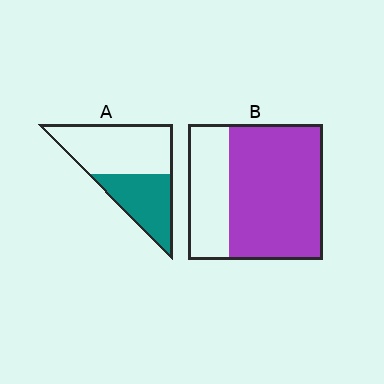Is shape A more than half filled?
No.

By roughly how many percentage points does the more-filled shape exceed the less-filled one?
By roughly 30 percentage points (B over A).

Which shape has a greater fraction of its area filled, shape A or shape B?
Shape B.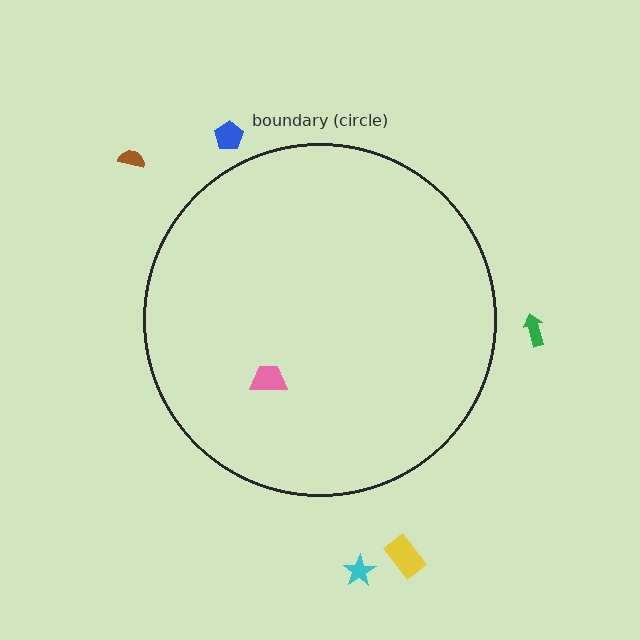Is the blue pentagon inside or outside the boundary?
Outside.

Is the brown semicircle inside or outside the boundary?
Outside.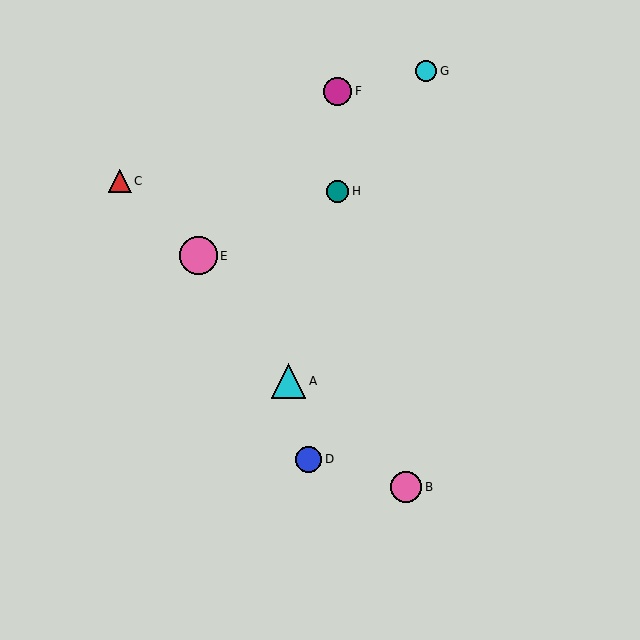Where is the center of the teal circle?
The center of the teal circle is at (338, 191).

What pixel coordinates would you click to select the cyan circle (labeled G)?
Click at (426, 71) to select the cyan circle G.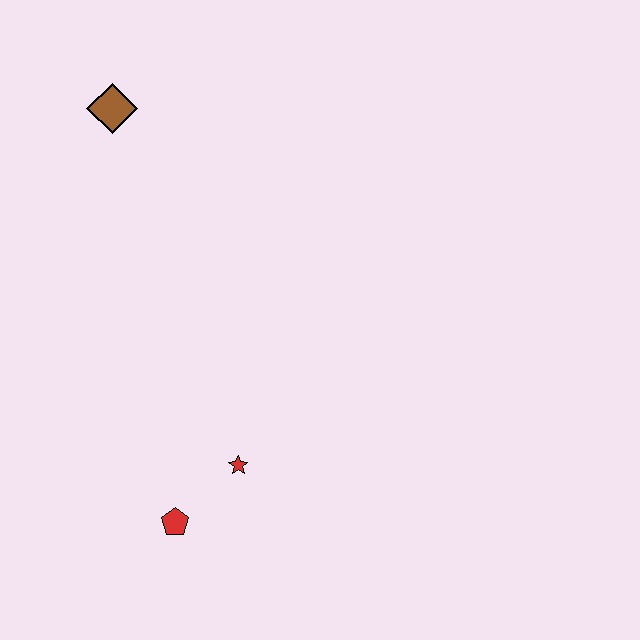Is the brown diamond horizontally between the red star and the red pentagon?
No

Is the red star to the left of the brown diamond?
No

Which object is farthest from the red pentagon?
The brown diamond is farthest from the red pentagon.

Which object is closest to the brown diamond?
The red star is closest to the brown diamond.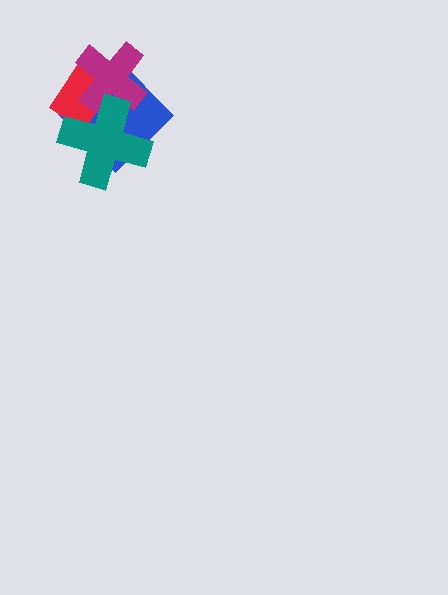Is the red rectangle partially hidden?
Yes, it is partially covered by another shape.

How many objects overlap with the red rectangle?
3 objects overlap with the red rectangle.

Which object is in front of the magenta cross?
The teal cross is in front of the magenta cross.